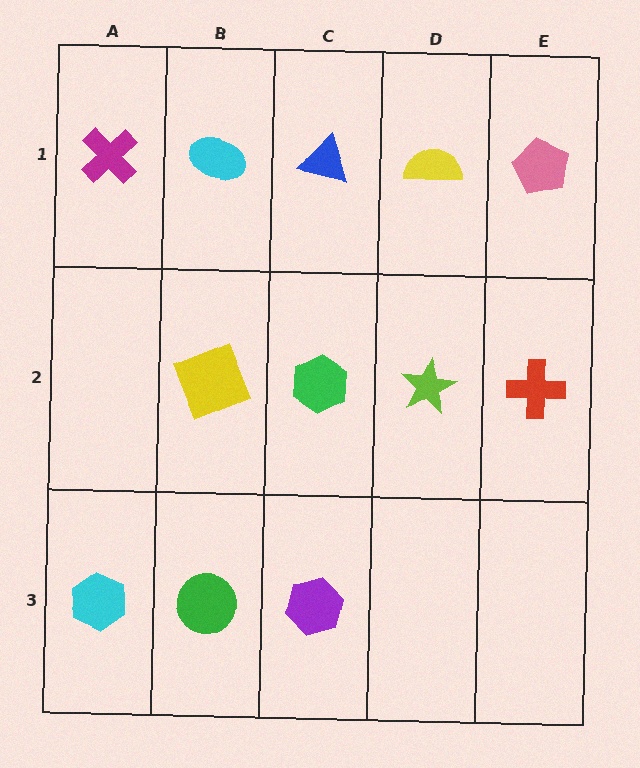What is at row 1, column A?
A magenta cross.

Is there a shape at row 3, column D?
No, that cell is empty.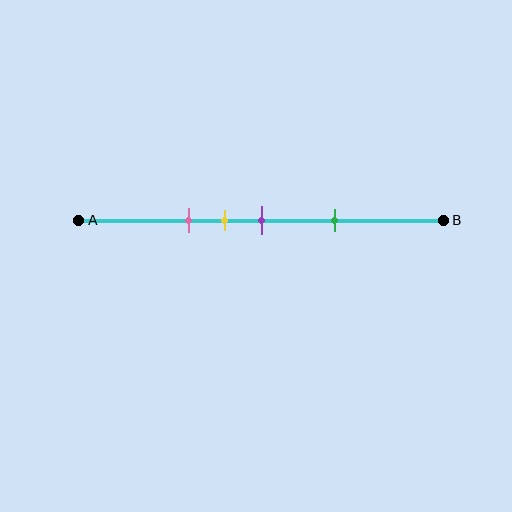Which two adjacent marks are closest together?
The yellow and purple marks are the closest adjacent pair.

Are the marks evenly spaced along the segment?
No, the marks are not evenly spaced.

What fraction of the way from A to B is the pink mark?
The pink mark is approximately 30% (0.3) of the way from A to B.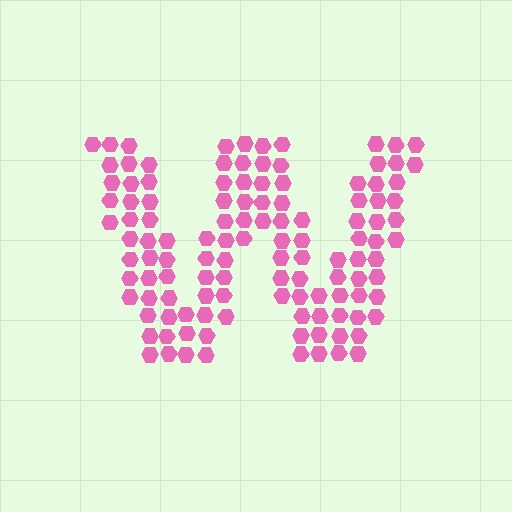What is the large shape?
The large shape is the letter W.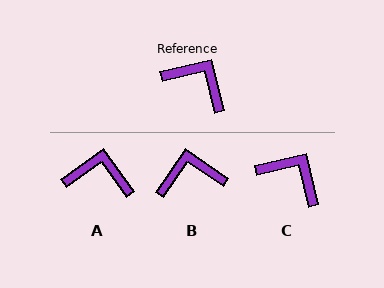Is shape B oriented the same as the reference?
No, it is off by about 42 degrees.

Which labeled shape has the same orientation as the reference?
C.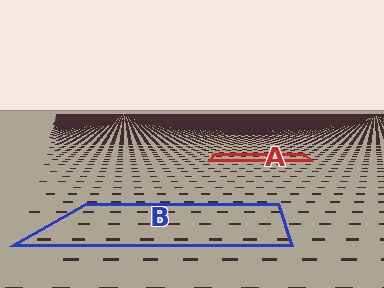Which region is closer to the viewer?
Region B is closer. The texture elements there are larger and more spread out.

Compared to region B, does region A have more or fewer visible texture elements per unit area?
Region A has more texture elements per unit area — they are packed more densely because it is farther away.